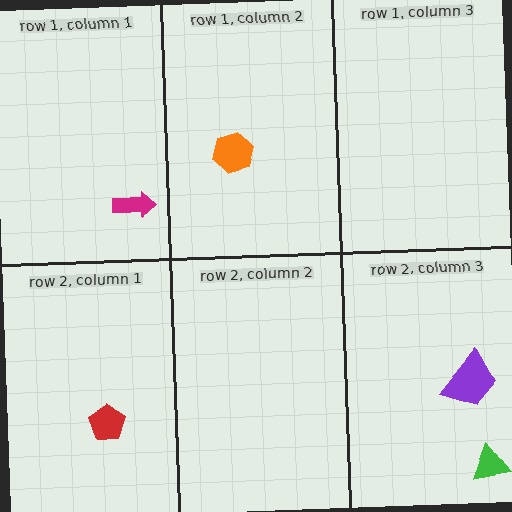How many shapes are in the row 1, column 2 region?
1.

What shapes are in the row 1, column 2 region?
The orange hexagon.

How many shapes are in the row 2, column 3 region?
2.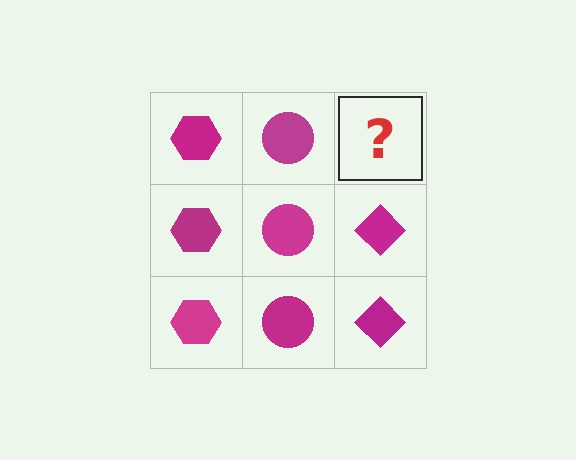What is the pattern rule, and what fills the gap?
The rule is that each column has a consistent shape. The gap should be filled with a magenta diamond.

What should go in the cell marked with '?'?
The missing cell should contain a magenta diamond.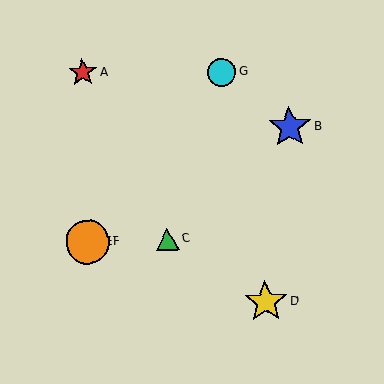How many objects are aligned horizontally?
3 objects (C, E, F) are aligned horizontally.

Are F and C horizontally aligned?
Yes, both are at y≈242.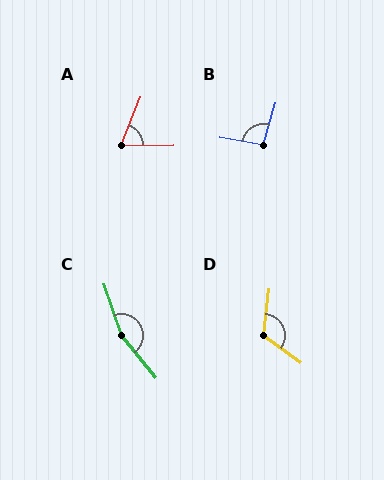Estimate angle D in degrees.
Approximately 119 degrees.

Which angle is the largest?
C, at approximately 160 degrees.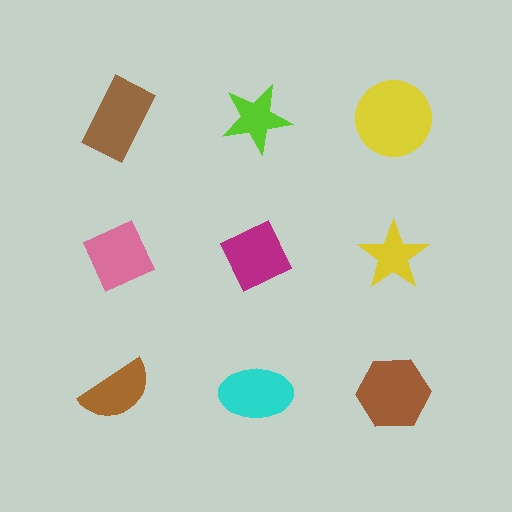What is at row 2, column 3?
A yellow star.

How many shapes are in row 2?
3 shapes.